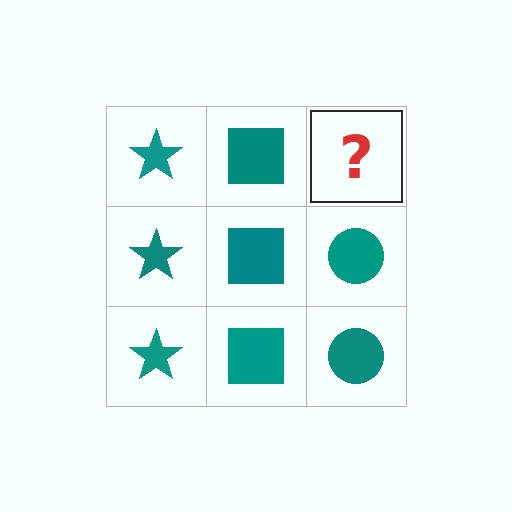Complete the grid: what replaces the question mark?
The question mark should be replaced with a teal circle.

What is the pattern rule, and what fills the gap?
The rule is that each column has a consistent shape. The gap should be filled with a teal circle.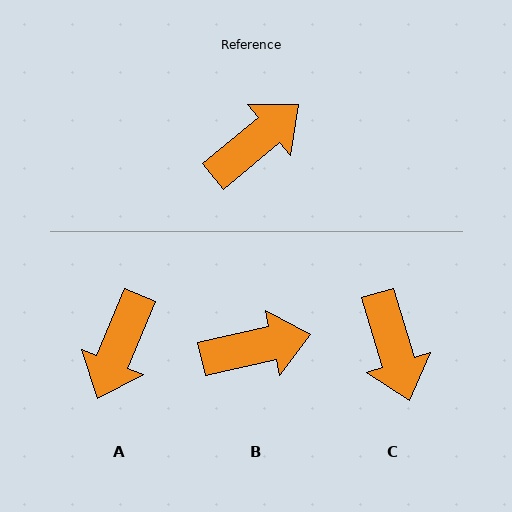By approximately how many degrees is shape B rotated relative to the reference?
Approximately 27 degrees clockwise.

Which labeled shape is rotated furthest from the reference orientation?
A, about 152 degrees away.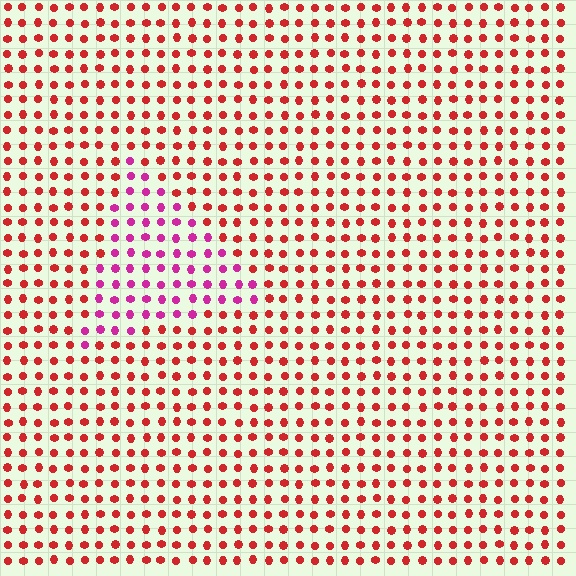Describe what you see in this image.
The image is filled with small red elements in a uniform arrangement. A triangle-shaped region is visible where the elements are tinted to a slightly different hue, forming a subtle color boundary.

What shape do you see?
I see a triangle.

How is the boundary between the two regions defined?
The boundary is defined purely by a slight shift in hue (about 42 degrees). Spacing, size, and orientation are identical on both sides.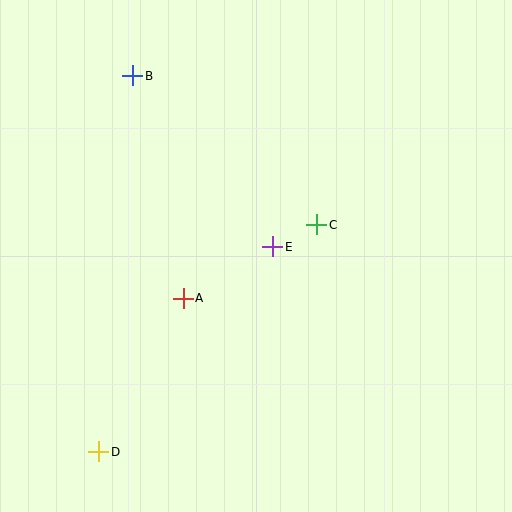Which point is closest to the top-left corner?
Point B is closest to the top-left corner.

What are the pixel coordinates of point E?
Point E is at (273, 247).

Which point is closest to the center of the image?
Point E at (273, 247) is closest to the center.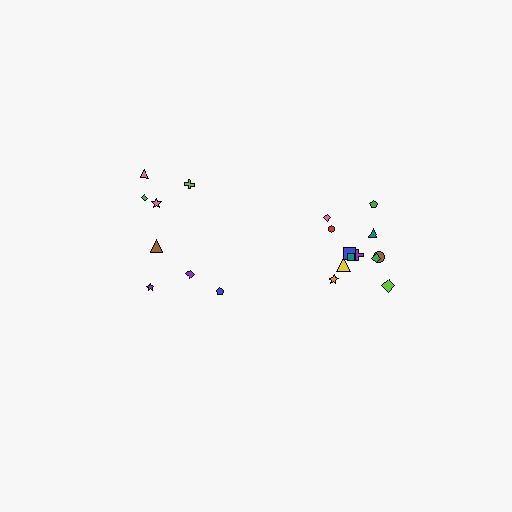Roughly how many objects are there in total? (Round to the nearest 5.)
Roughly 20 objects in total.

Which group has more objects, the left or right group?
The right group.